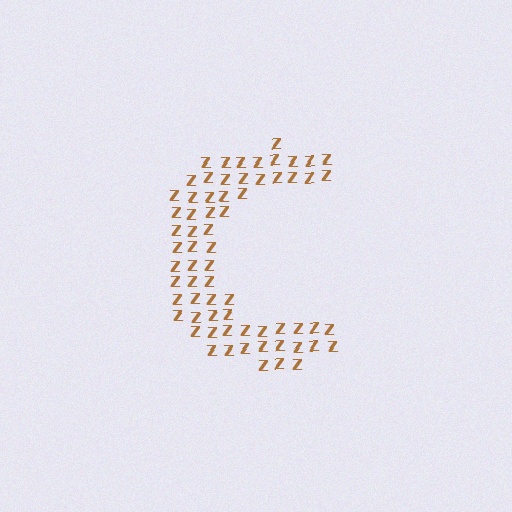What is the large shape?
The large shape is the letter C.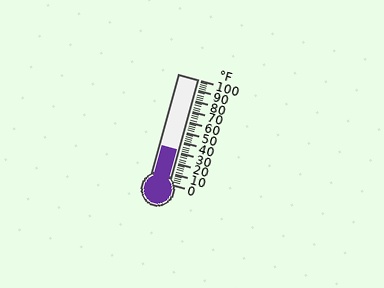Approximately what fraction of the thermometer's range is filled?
The thermometer is filled to approximately 30% of its range.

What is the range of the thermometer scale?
The thermometer scale ranges from 0°F to 100°F.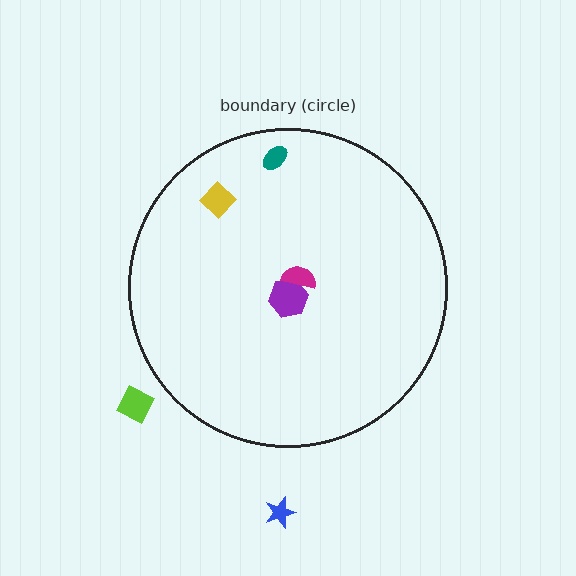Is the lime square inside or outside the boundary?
Outside.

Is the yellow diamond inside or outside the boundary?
Inside.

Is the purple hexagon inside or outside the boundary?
Inside.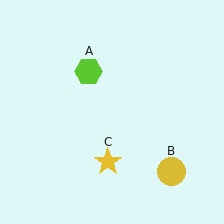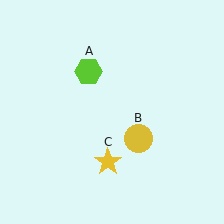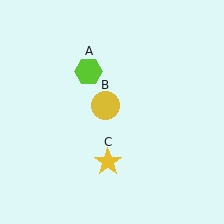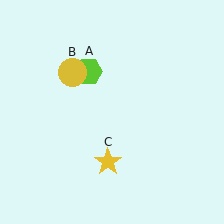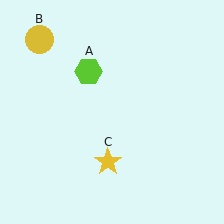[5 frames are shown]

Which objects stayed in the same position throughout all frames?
Lime hexagon (object A) and yellow star (object C) remained stationary.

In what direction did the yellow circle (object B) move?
The yellow circle (object B) moved up and to the left.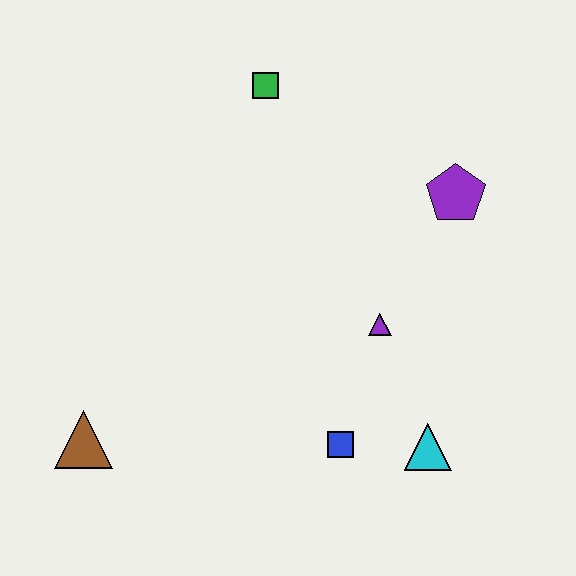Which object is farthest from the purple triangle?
The brown triangle is farthest from the purple triangle.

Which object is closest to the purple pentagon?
The purple triangle is closest to the purple pentagon.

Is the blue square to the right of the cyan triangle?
No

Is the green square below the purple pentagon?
No